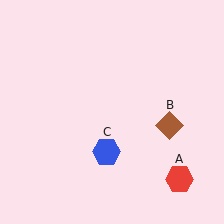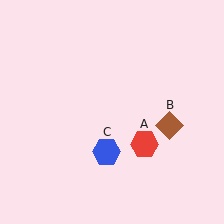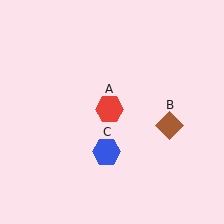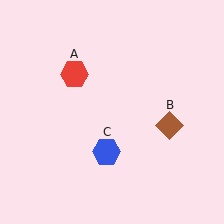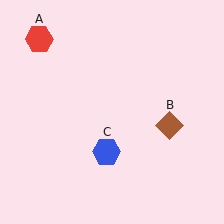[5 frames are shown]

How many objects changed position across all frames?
1 object changed position: red hexagon (object A).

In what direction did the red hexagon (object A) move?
The red hexagon (object A) moved up and to the left.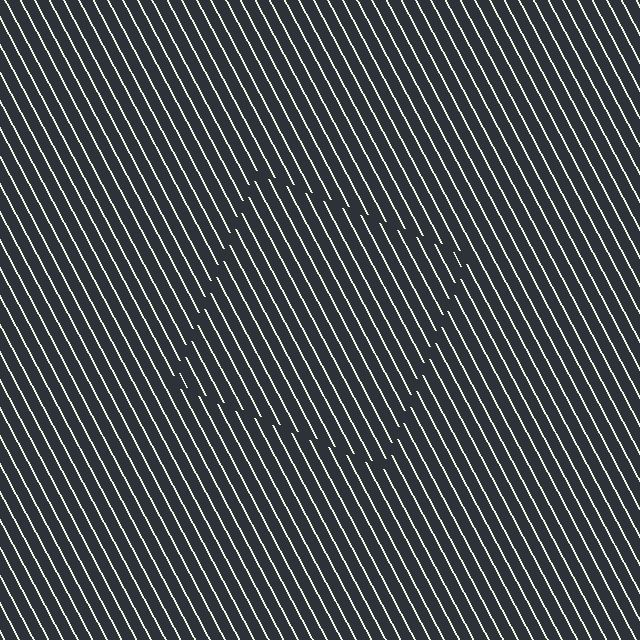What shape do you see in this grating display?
An illusory square. The interior of the shape contains the same grating, shifted by half a period — the contour is defined by the phase discontinuity where line-ends from the inner and outer gratings abut.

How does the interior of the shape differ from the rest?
The interior of the shape contains the same grating, shifted by half a period — the contour is defined by the phase discontinuity where line-ends from the inner and outer gratings abut.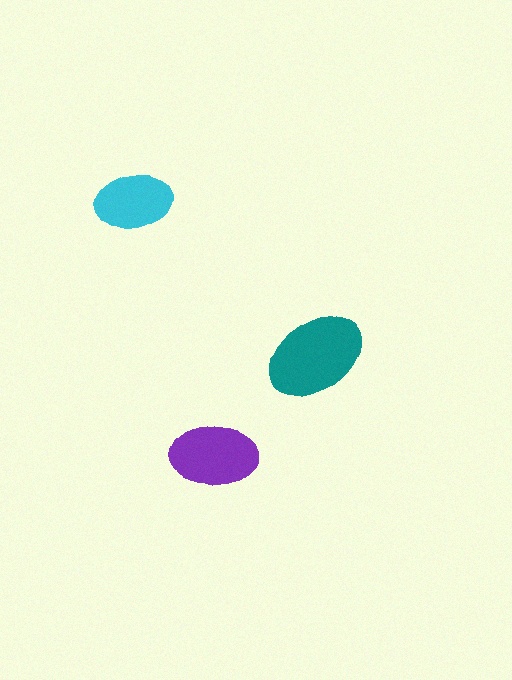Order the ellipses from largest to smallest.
the teal one, the purple one, the cyan one.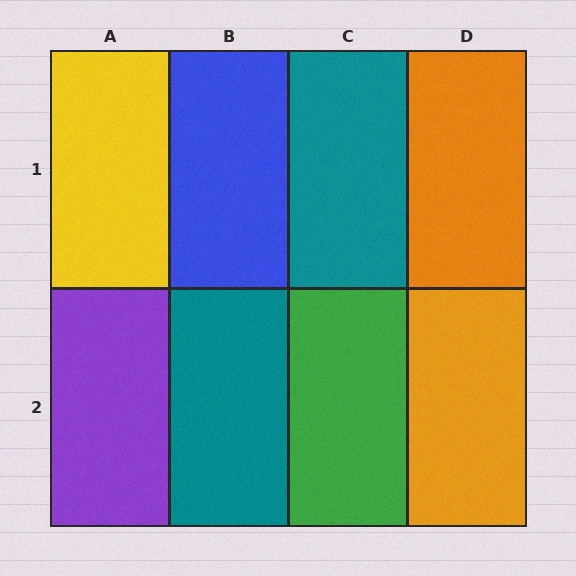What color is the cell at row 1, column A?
Yellow.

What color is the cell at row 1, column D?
Orange.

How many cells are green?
1 cell is green.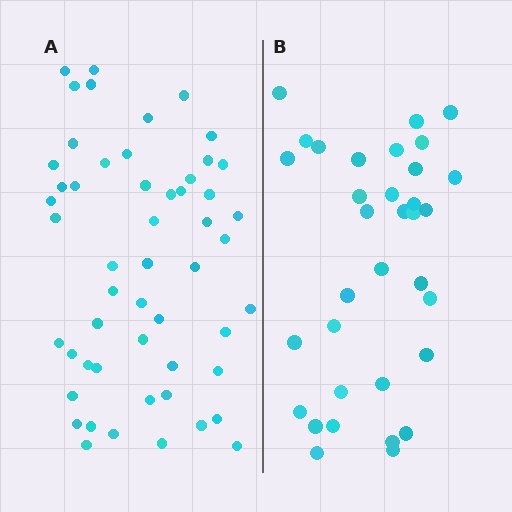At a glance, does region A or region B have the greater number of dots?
Region A (the left region) has more dots.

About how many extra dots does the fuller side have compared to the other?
Region A has approximately 20 more dots than region B.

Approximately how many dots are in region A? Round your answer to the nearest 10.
About 50 dots. (The exact count is 53, which rounds to 50.)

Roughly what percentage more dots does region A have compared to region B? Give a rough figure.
About 55% more.